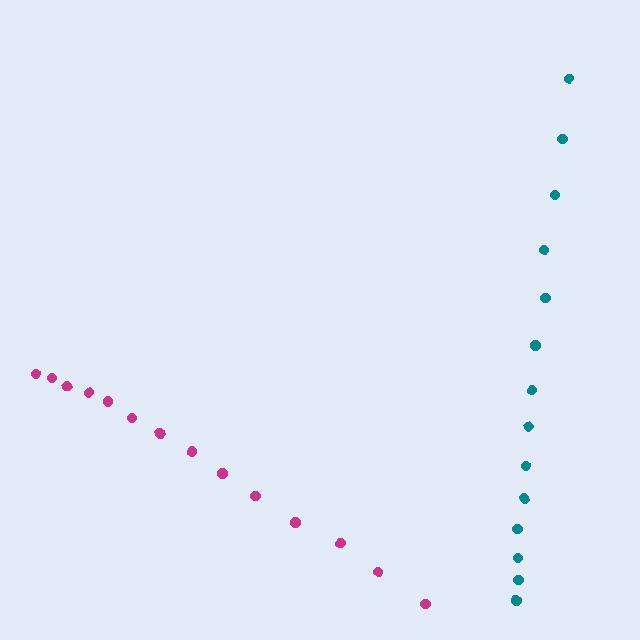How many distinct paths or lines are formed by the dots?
There are 2 distinct paths.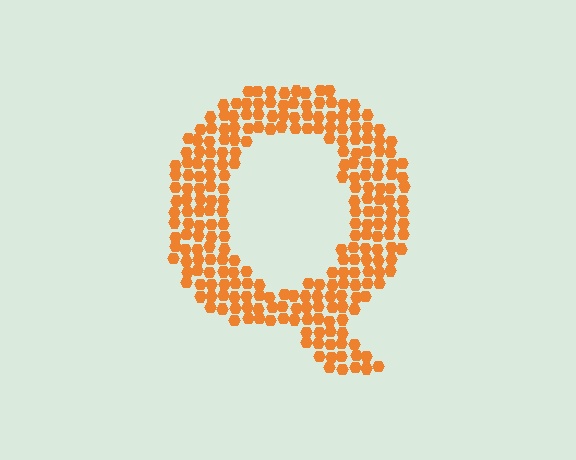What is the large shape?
The large shape is the letter Q.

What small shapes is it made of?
It is made of small hexagons.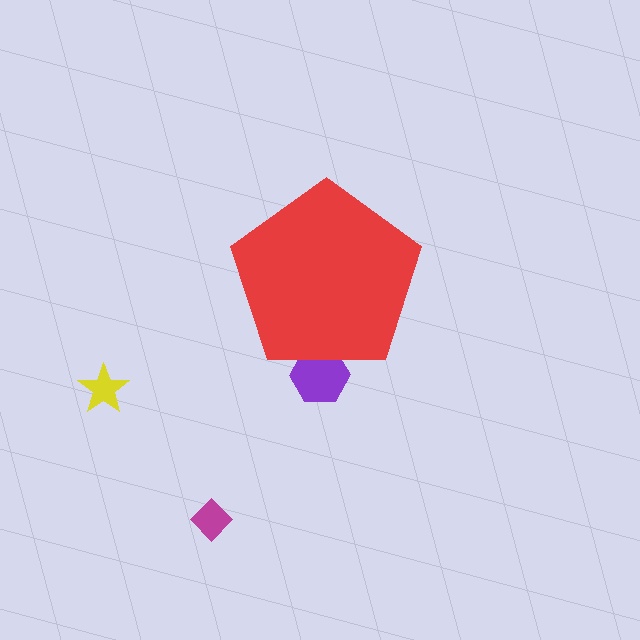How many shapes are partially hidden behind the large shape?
1 shape is partially hidden.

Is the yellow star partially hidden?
No, the yellow star is fully visible.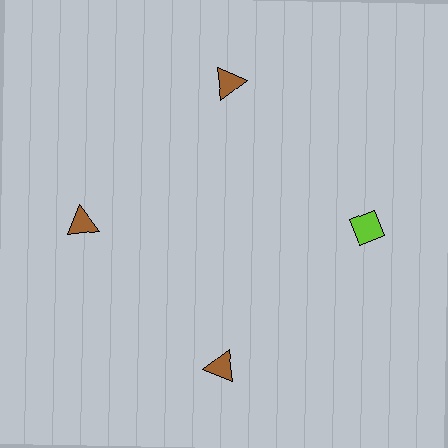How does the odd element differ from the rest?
It differs in both color (lime instead of brown) and shape (diamond instead of triangle).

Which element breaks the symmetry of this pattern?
The lime diamond at roughly the 3 o'clock position breaks the symmetry. All other shapes are brown triangles.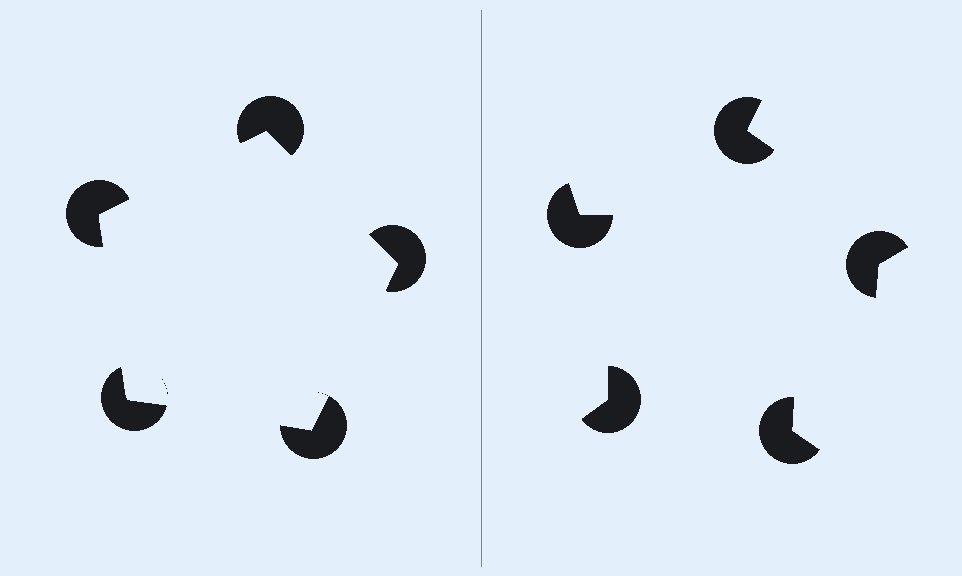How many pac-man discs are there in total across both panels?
10 — 5 on each side.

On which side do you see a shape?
An illusory pentagon appears on the left side. On the right side the wedge cuts are rotated, so no coherent shape forms.